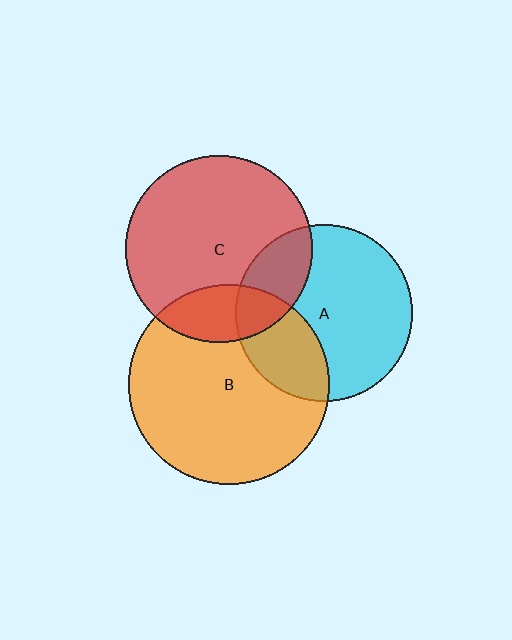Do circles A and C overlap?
Yes.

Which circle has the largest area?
Circle B (orange).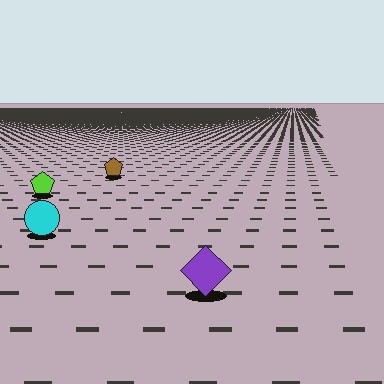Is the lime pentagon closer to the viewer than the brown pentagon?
Yes. The lime pentagon is closer — you can tell from the texture gradient: the ground texture is coarser near it.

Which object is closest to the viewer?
The purple diamond is closest. The texture marks near it are larger and more spread out.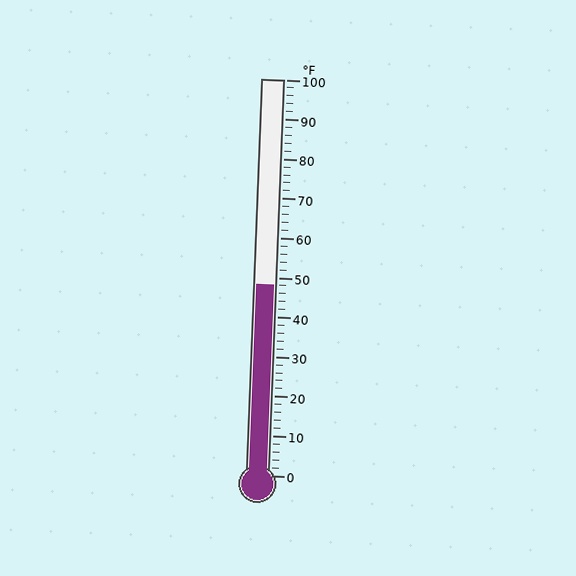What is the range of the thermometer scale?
The thermometer scale ranges from 0°F to 100°F.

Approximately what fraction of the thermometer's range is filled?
The thermometer is filled to approximately 50% of its range.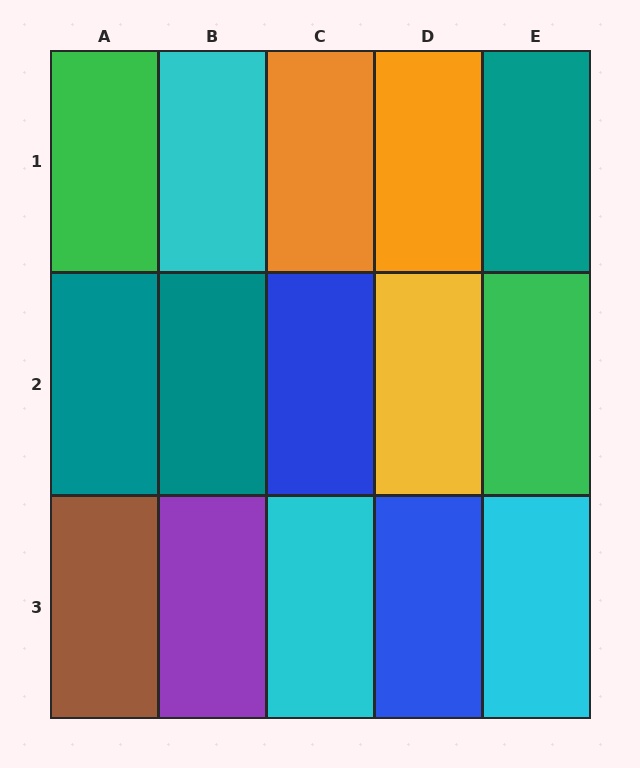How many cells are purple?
1 cell is purple.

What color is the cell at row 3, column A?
Brown.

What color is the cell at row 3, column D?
Blue.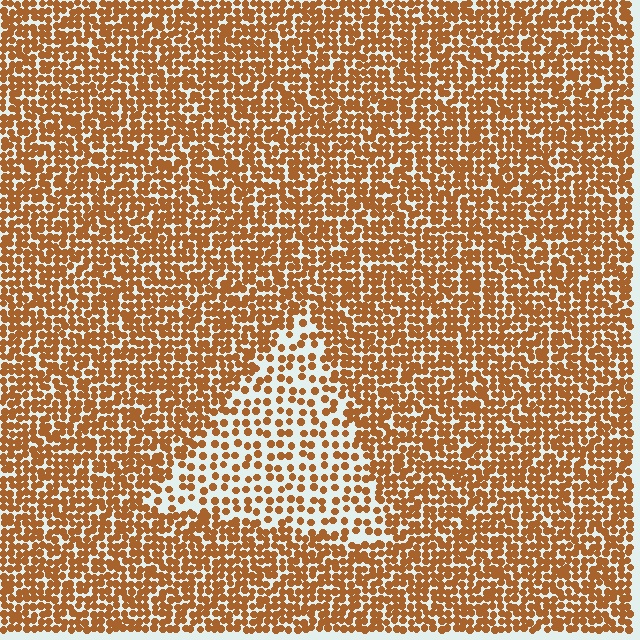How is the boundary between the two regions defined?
The boundary is defined by a change in element density (approximately 2.1x ratio). All elements are the same color, size, and shape.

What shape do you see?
I see a triangle.